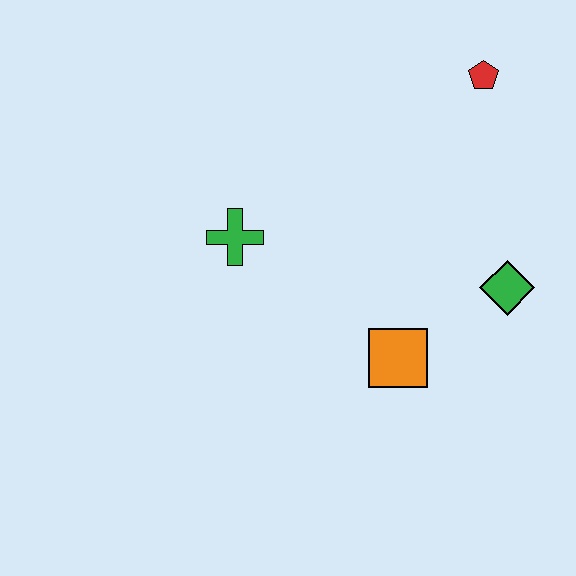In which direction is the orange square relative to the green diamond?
The orange square is to the left of the green diamond.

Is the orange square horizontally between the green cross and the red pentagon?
Yes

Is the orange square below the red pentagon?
Yes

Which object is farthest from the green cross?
The red pentagon is farthest from the green cross.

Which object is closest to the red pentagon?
The green diamond is closest to the red pentagon.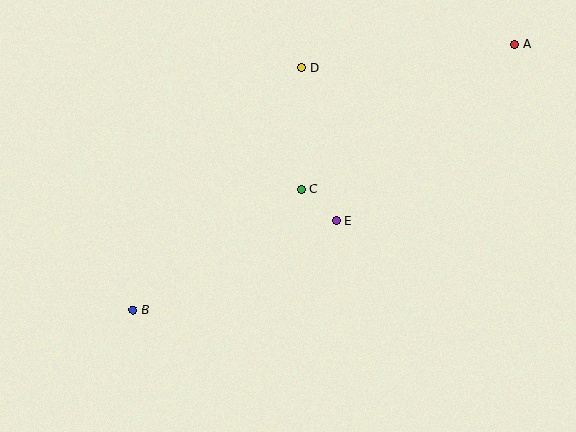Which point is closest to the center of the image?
Point C at (302, 190) is closest to the center.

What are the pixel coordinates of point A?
Point A is at (514, 44).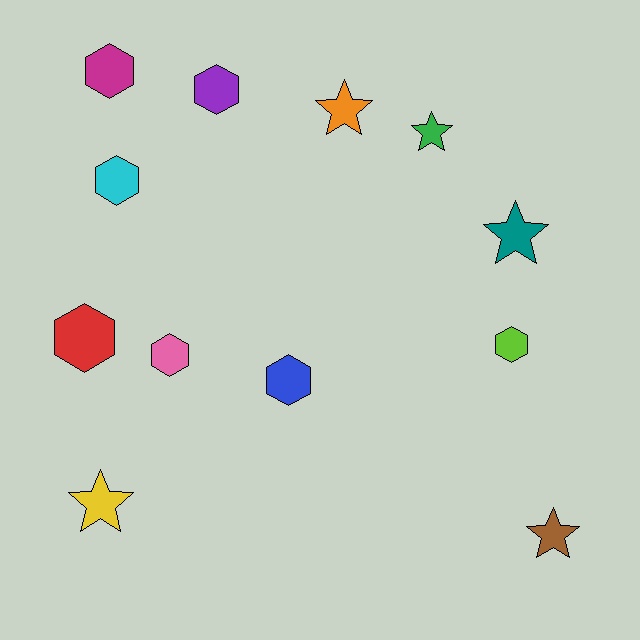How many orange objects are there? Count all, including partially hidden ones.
There is 1 orange object.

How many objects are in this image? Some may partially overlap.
There are 12 objects.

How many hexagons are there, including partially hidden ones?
There are 7 hexagons.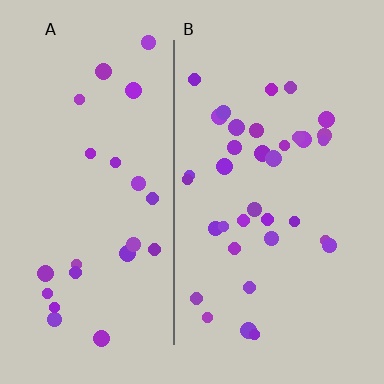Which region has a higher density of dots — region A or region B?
B (the right).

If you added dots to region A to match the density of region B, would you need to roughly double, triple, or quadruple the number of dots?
Approximately double.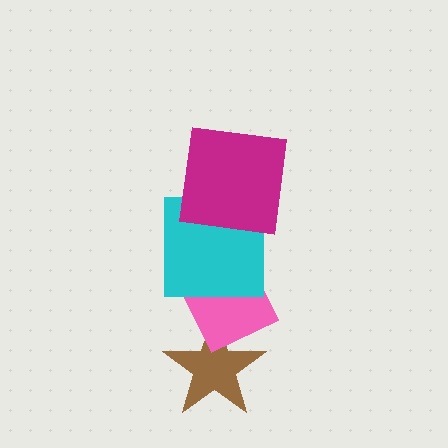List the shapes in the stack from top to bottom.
From top to bottom: the magenta square, the cyan square, the pink diamond, the brown star.